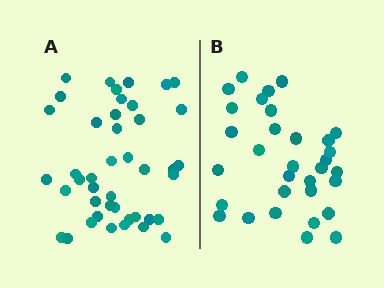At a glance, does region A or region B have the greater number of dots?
Region A (the left region) has more dots.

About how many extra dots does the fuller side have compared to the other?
Region A has roughly 12 or so more dots than region B.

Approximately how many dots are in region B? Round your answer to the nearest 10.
About 30 dots. (The exact count is 32, which rounds to 30.)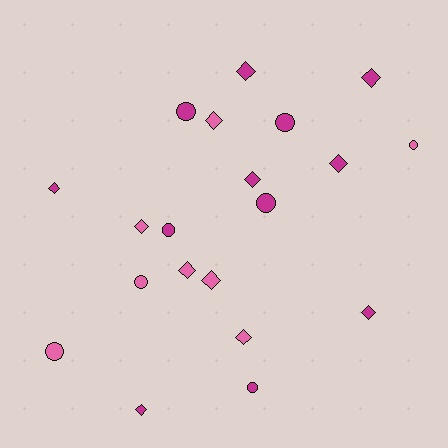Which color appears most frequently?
Magenta, with 12 objects.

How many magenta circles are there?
There are 5 magenta circles.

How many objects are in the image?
There are 20 objects.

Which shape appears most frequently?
Diamond, with 12 objects.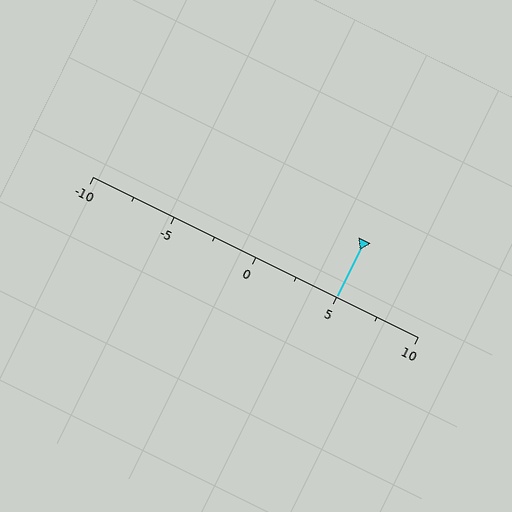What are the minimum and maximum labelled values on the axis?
The axis runs from -10 to 10.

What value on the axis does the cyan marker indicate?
The marker indicates approximately 5.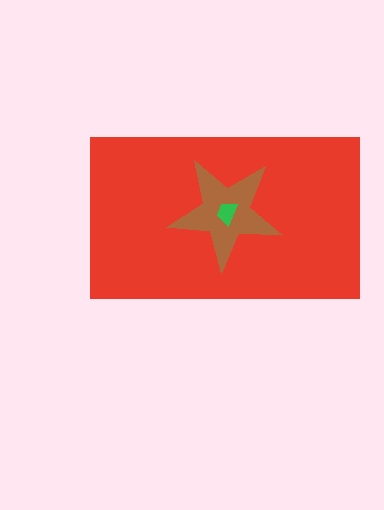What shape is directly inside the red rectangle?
The brown star.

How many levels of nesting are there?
3.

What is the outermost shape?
The red rectangle.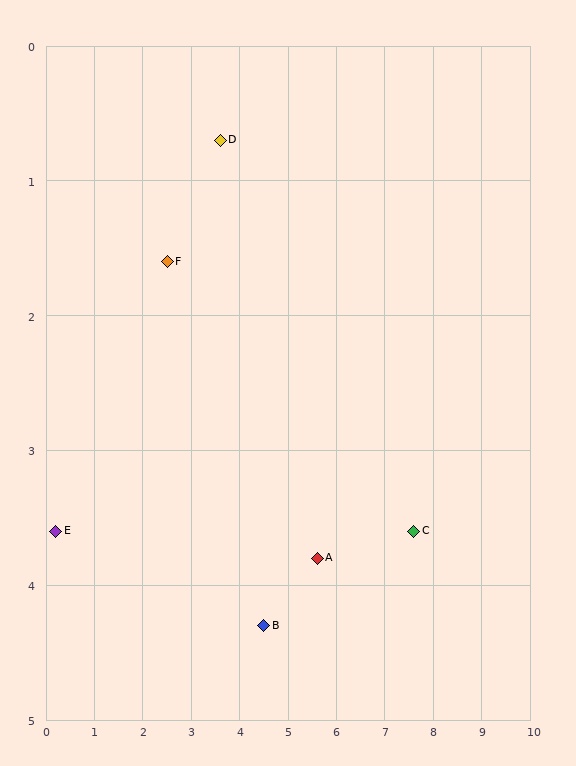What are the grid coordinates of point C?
Point C is at approximately (7.6, 3.6).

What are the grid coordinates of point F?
Point F is at approximately (2.5, 1.6).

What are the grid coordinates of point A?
Point A is at approximately (5.6, 3.8).